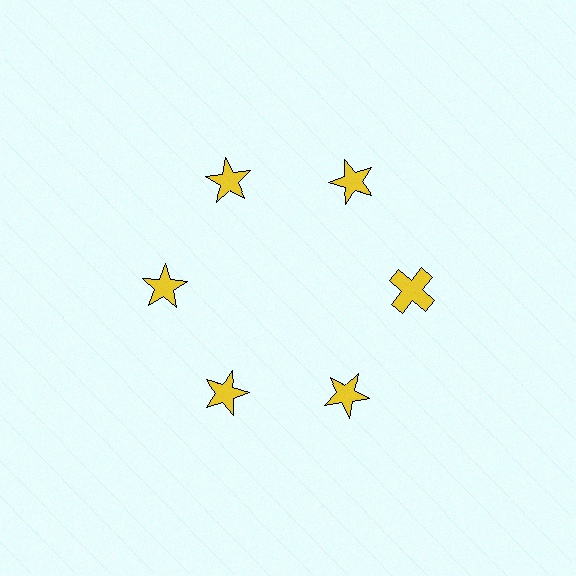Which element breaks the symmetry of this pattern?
The yellow cross at roughly the 3 o'clock position breaks the symmetry. All other shapes are yellow stars.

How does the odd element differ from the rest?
It has a different shape: cross instead of star.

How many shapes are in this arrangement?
There are 6 shapes arranged in a ring pattern.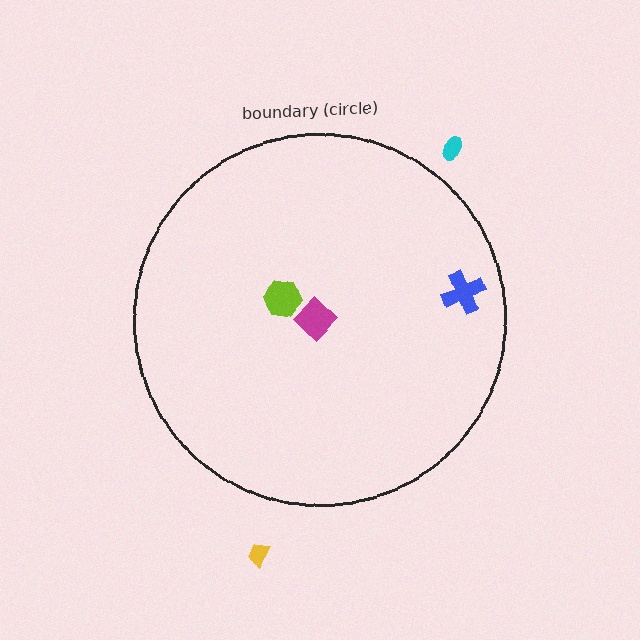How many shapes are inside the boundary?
3 inside, 2 outside.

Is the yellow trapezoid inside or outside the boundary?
Outside.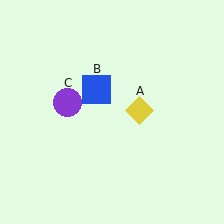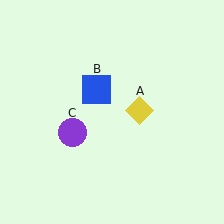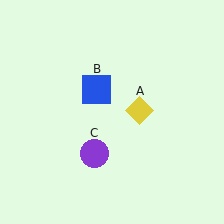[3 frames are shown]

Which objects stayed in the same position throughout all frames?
Yellow diamond (object A) and blue square (object B) remained stationary.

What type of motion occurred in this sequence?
The purple circle (object C) rotated counterclockwise around the center of the scene.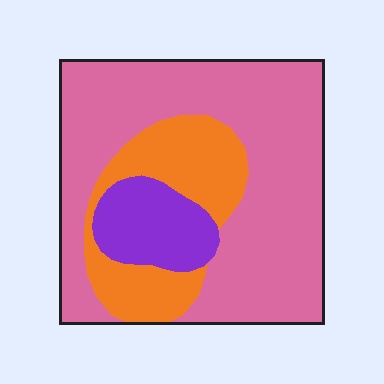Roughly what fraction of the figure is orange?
Orange takes up about one quarter (1/4) of the figure.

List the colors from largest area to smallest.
From largest to smallest: pink, orange, purple.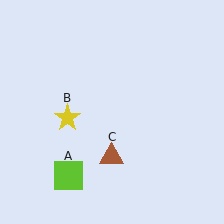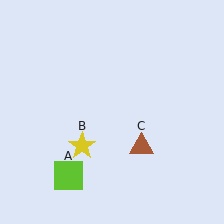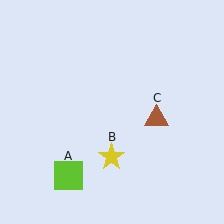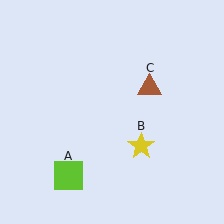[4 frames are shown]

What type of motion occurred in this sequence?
The yellow star (object B), brown triangle (object C) rotated counterclockwise around the center of the scene.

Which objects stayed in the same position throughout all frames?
Lime square (object A) remained stationary.